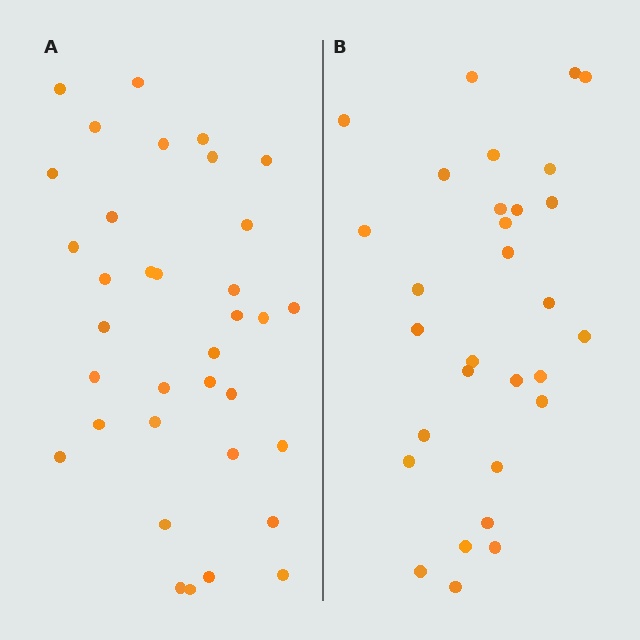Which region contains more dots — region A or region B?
Region A (the left region) has more dots.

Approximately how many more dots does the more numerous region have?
Region A has about 5 more dots than region B.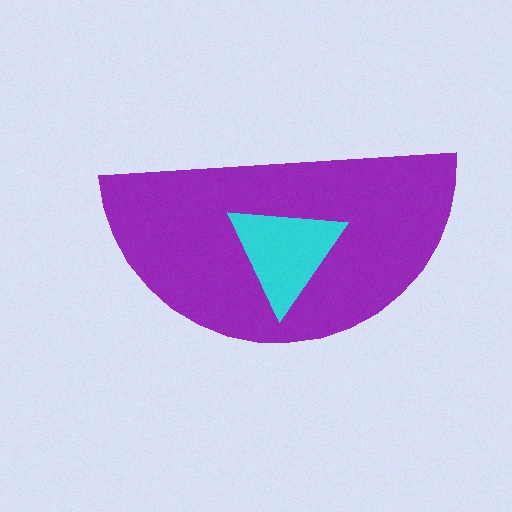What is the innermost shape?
The cyan triangle.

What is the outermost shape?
The purple semicircle.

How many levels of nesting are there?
2.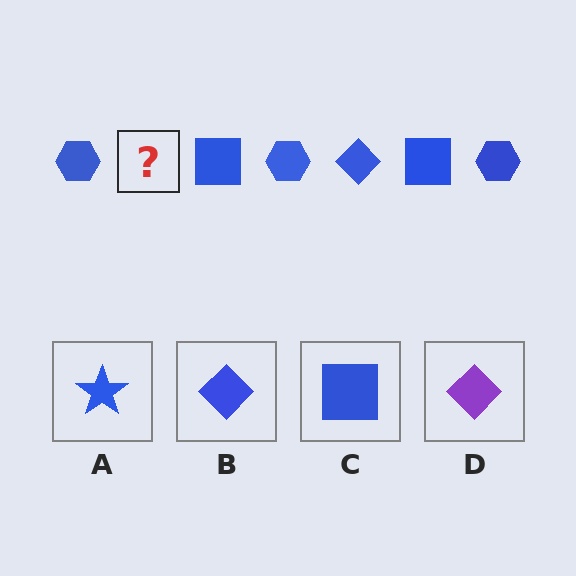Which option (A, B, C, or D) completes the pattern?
B.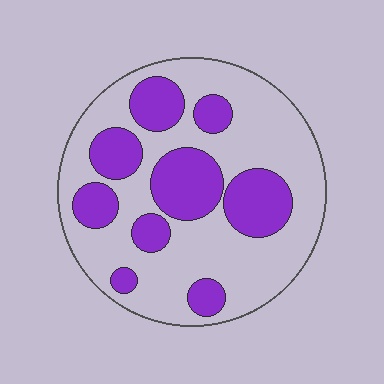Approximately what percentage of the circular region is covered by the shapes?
Approximately 35%.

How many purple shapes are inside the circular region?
9.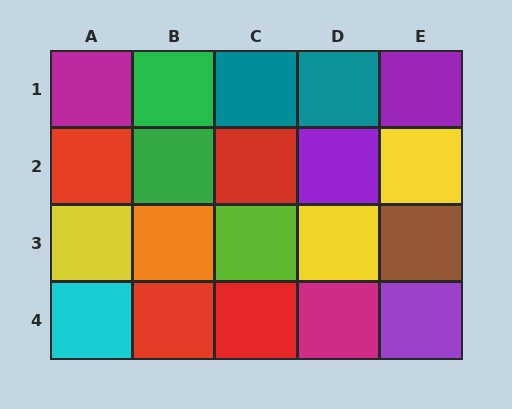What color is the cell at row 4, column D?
Magenta.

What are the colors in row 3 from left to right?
Yellow, orange, lime, yellow, brown.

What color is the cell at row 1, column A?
Magenta.